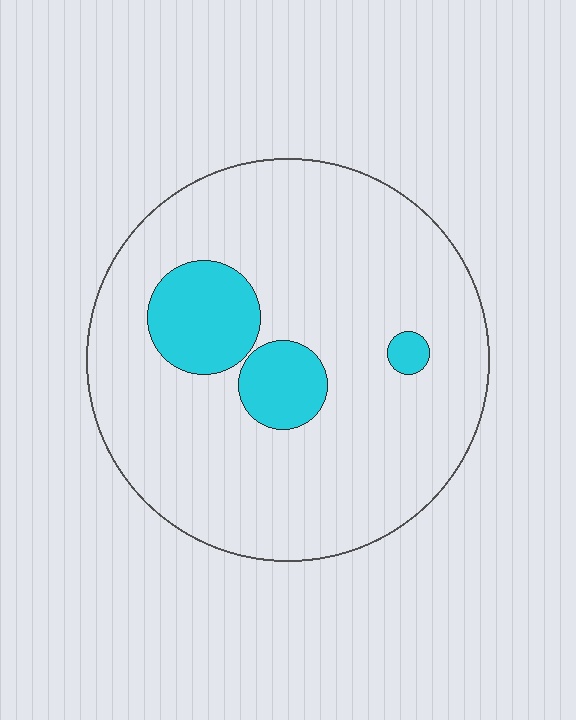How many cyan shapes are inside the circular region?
3.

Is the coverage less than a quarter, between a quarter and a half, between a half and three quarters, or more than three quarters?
Less than a quarter.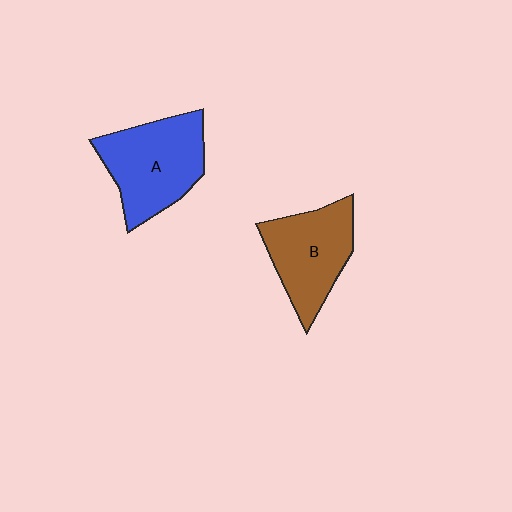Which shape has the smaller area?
Shape B (brown).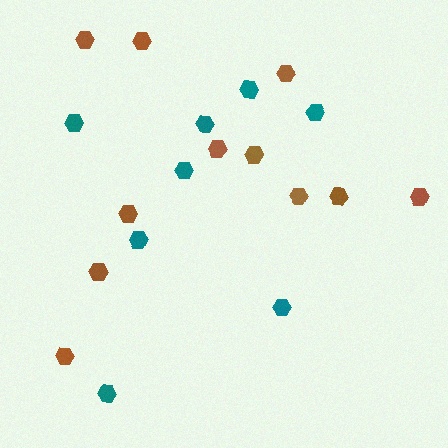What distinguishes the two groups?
There are 2 groups: one group of brown hexagons (11) and one group of teal hexagons (8).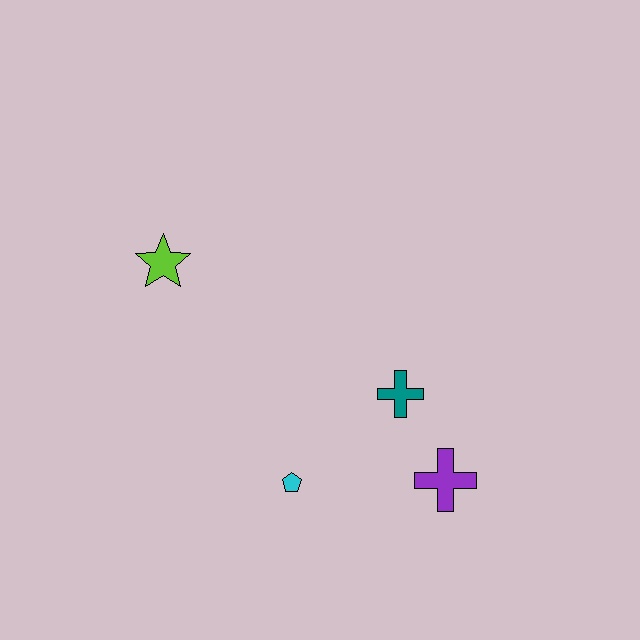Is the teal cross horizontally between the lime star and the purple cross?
Yes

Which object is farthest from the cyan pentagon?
The lime star is farthest from the cyan pentagon.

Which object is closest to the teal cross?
The purple cross is closest to the teal cross.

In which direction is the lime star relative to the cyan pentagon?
The lime star is above the cyan pentagon.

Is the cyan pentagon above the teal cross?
No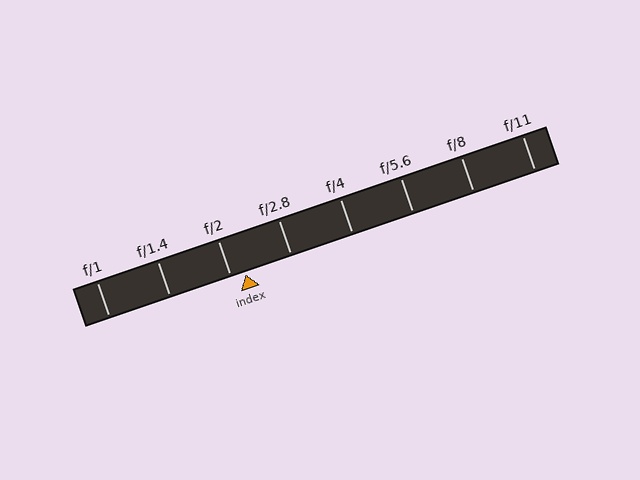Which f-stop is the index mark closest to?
The index mark is closest to f/2.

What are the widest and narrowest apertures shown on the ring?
The widest aperture shown is f/1 and the narrowest is f/11.